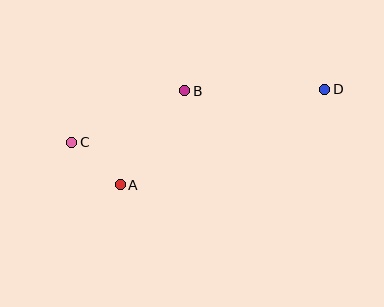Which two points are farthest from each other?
Points C and D are farthest from each other.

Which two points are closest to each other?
Points A and C are closest to each other.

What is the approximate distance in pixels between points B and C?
The distance between B and C is approximately 124 pixels.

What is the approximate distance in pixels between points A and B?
The distance between A and B is approximately 114 pixels.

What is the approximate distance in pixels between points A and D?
The distance between A and D is approximately 226 pixels.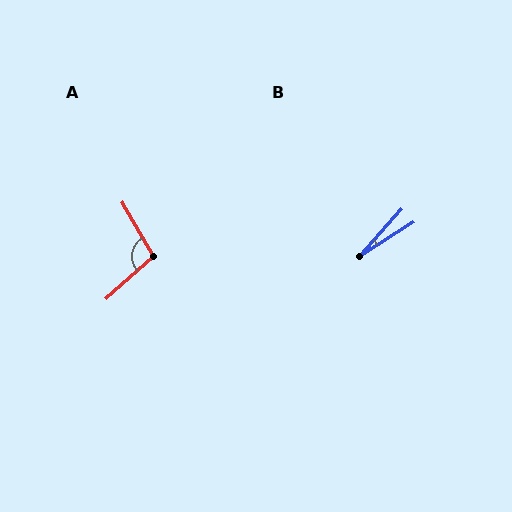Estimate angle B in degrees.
Approximately 16 degrees.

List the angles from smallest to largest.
B (16°), A (102°).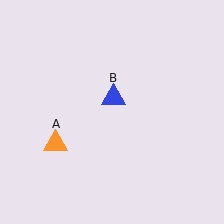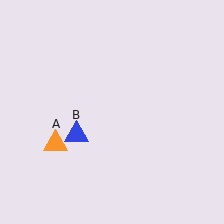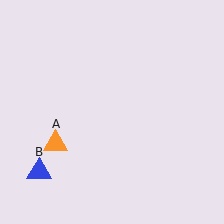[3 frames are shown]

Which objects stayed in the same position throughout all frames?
Orange triangle (object A) remained stationary.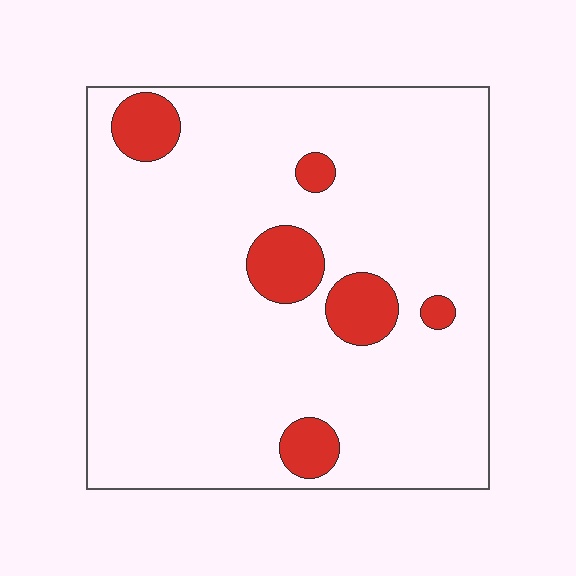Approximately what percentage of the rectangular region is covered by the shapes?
Approximately 10%.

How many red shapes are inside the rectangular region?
6.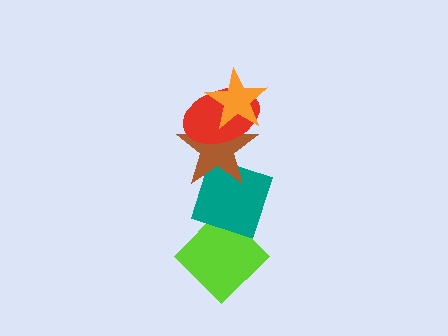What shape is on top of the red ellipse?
The orange star is on top of the red ellipse.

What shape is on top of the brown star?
The red ellipse is on top of the brown star.